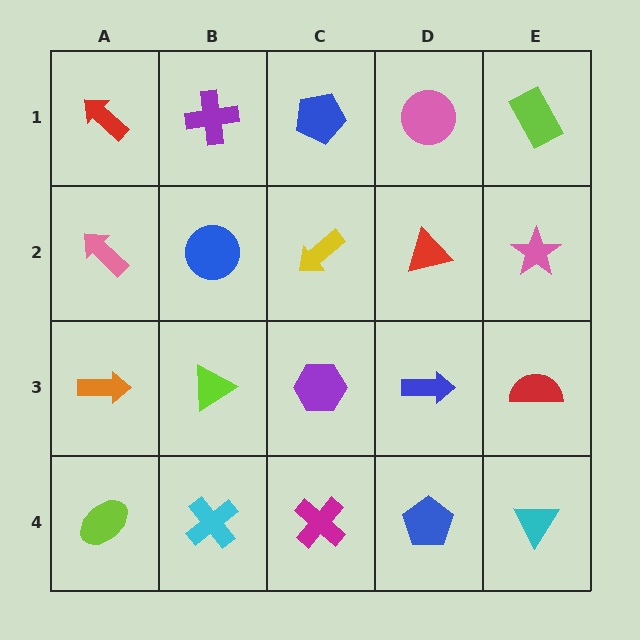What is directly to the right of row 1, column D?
A lime rectangle.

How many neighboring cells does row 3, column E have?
3.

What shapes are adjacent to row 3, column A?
A pink arrow (row 2, column A), a lime ellipse (row 4, column A), a lime triangle (row 3, column B).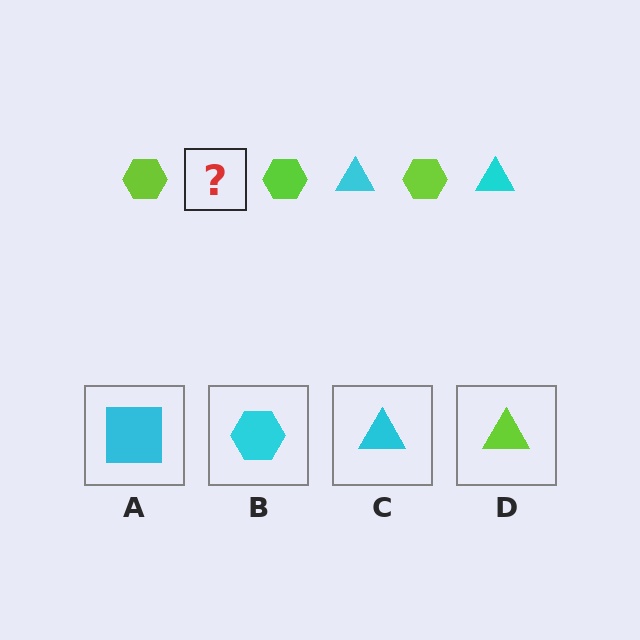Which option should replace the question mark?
Option C.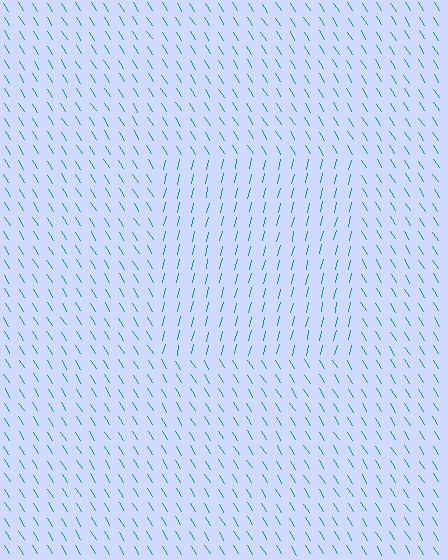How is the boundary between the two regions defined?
The boundary is defined purely by a change in line orientation (approximately 45 degrees difference). All lines are the same color and thickness.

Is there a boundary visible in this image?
Yes, there is a texture boundary formed by a change in line orientation.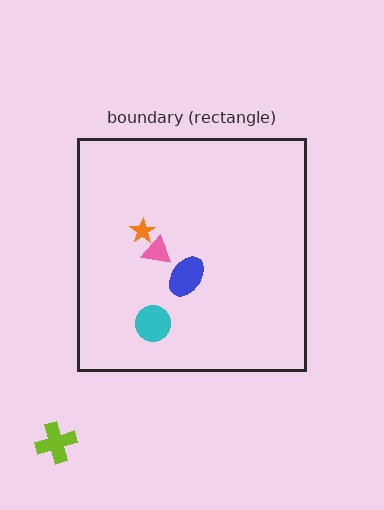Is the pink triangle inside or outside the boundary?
Inside.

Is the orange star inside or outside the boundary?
Inside.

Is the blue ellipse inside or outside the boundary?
Inside.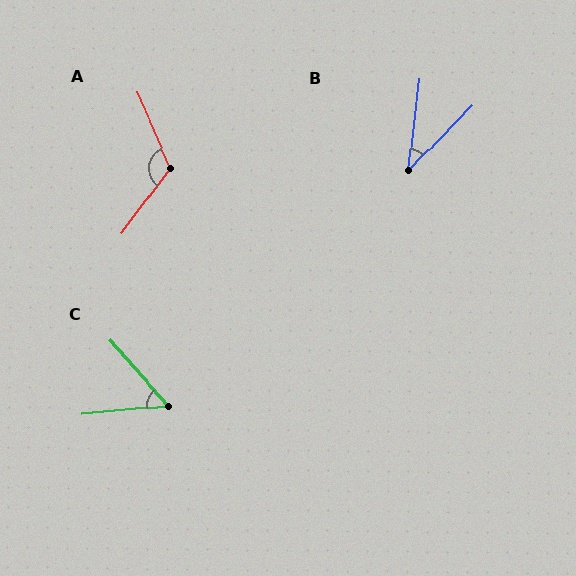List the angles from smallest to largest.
B (37°), C (54°), A (120°).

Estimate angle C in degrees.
Approximately 54 degrees.